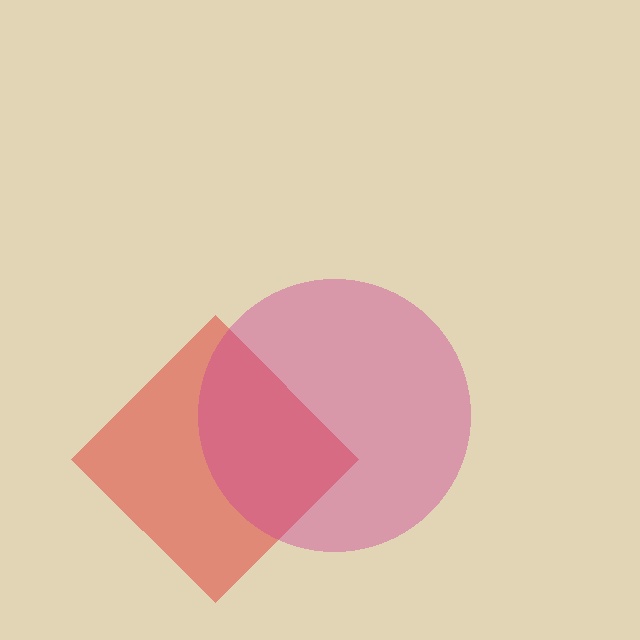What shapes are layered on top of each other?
The layered shapes are: a red diamond, a magenta circle.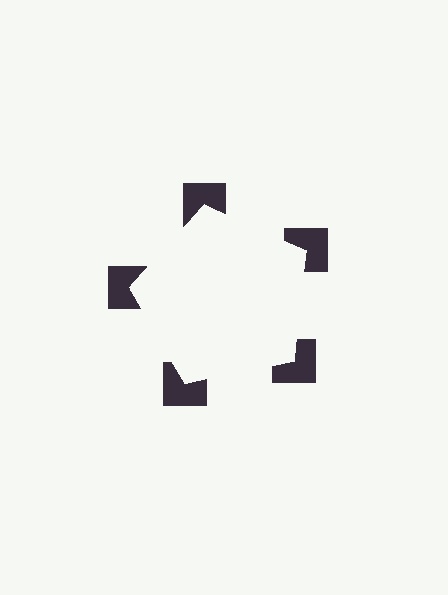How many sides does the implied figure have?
5 sides.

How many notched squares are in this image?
There are 5 — one at each vertex of the illusory pentagon.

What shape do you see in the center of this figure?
An illusory pentagon — its edges are inferred from the aligned wedge cuts in the notched squares, not physically drawn.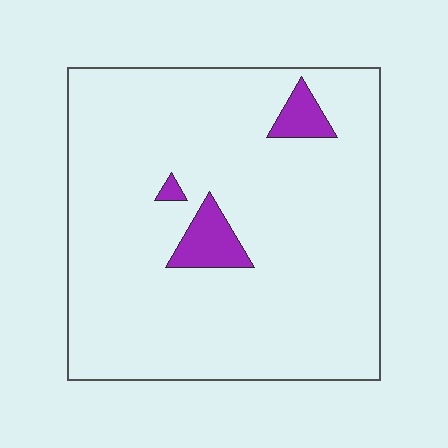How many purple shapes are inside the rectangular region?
3.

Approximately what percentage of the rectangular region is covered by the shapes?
Approximately 5%.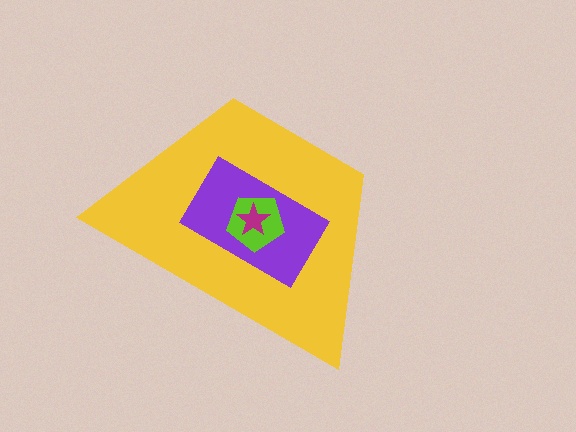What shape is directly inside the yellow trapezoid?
The purple rectangle.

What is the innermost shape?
The magenta star.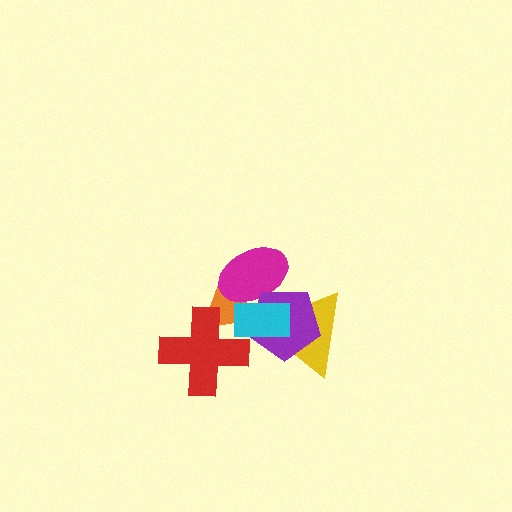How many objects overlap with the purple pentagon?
4 objects overlap with the purple pentagon.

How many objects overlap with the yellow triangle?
3 objects overlap with the yellow triangle.